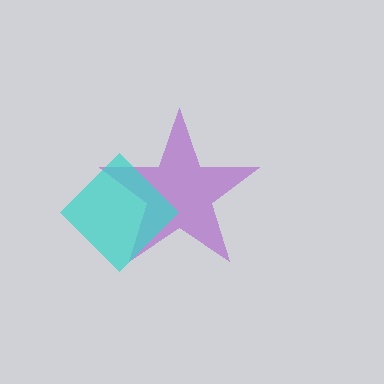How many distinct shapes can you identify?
There are 2 distinct shapes: a purple star, a cyan diamond.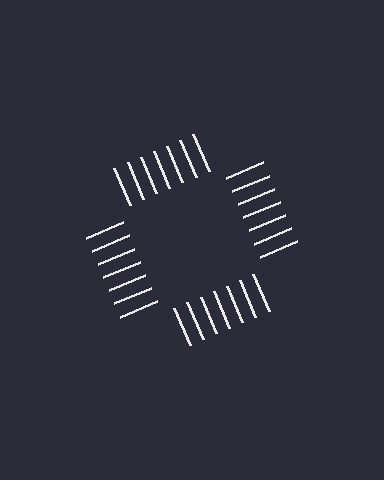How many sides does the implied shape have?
4 sides — the line-ends trace a square.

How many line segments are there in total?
28 — 7 along each of the 4 edges.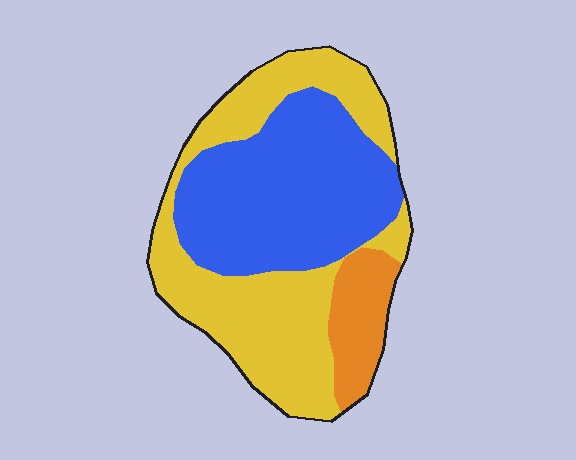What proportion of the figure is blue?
Blue covers roughly 45% of the figure.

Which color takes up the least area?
Orange, at roughly 10%.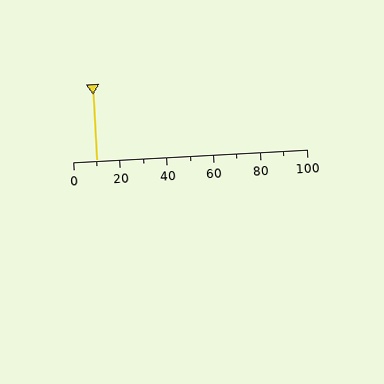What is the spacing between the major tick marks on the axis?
The major ticks are spaced 20 apart.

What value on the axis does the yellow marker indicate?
The marker indicates approximately 10.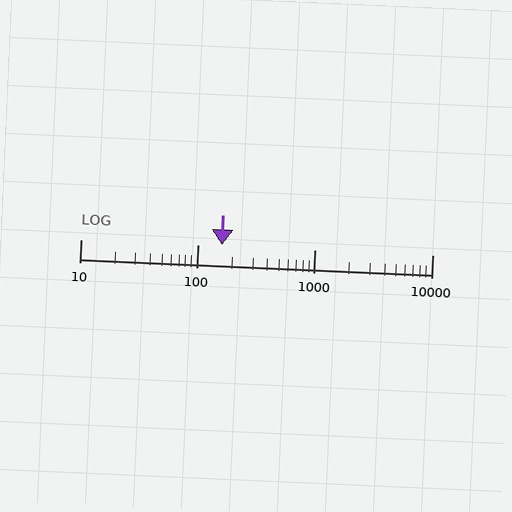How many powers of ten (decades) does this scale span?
The scale spans 3 decades, from 10 to 10000.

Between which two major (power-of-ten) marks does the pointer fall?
The pointer is between 100 and 1000.